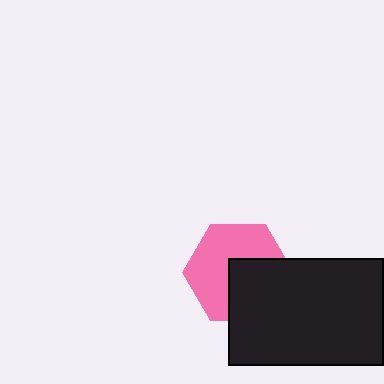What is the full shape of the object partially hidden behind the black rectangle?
The partially hidden object is a pink hexagon.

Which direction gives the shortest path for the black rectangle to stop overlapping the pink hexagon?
Moving toward the lower-right gives the shortest separation.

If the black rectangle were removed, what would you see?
You would see the complete pink hexagon.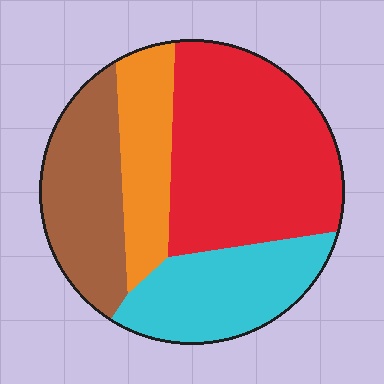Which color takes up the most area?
Red, at roughly 40%.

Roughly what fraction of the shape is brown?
Brown takes up less than a quarter of the shape.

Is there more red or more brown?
Red.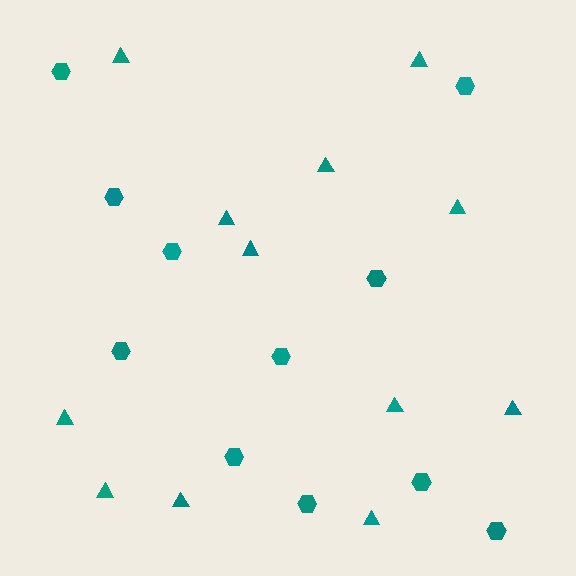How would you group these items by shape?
There are 2 groups: one group of hexagons (11) and one group of triangles (12).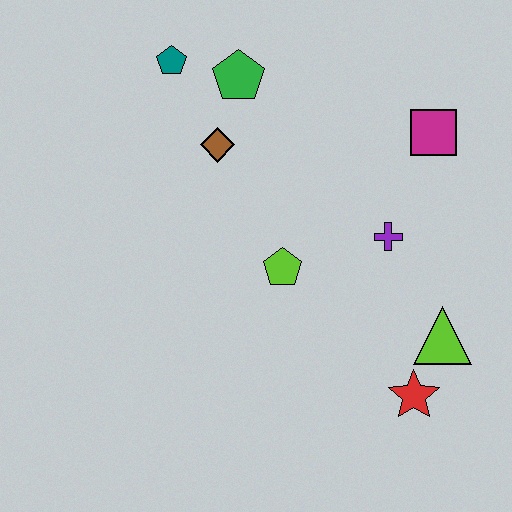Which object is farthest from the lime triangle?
The teal pentagon is farthest from the lime triangle.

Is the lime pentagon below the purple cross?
Yes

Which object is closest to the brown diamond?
The green pentagon is closest to the brown diamond.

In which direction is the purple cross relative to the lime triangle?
The purple cross is above the lime triangle.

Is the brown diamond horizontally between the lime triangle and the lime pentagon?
No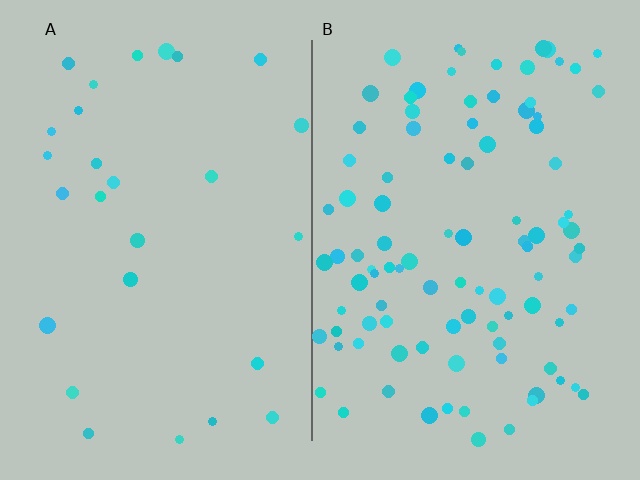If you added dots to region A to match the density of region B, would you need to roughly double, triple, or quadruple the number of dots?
Approximately quadruple.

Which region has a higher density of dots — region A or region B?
B (the right).